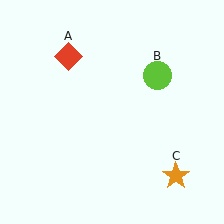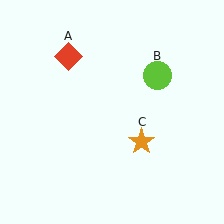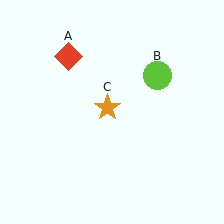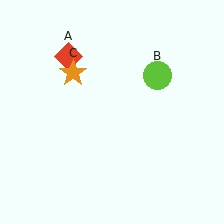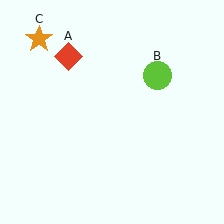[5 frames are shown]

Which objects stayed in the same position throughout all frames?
Red diamond (object A) and lime circle (object B) remained stationary.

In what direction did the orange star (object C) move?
The orange star (object C) moved up and to the left.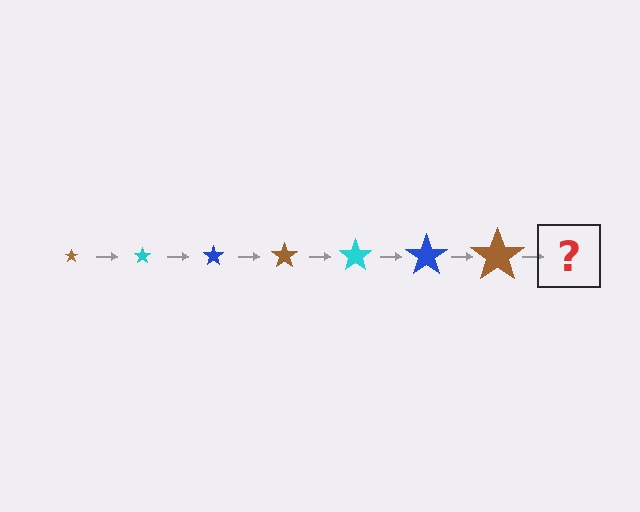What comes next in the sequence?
The next element should be a cyan star, larger than the previous one.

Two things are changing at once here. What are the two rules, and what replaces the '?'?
The two rules are that the star grows larger each step and the color cycles through brown, cyan, and blue. The '?' should be a cyan star, larger than the previous one.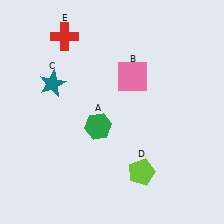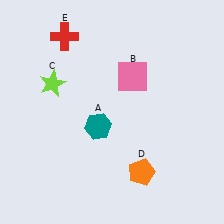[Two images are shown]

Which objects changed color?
A changed from green to teal. C changed from teal to lime. D changed from lime to orange.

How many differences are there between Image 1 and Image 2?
There are 3 differences between the two images.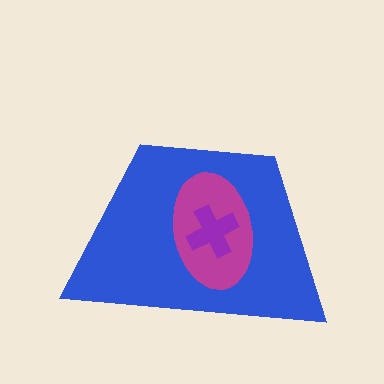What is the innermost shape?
The purple cross.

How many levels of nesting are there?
3.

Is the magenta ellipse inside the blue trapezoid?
Yes.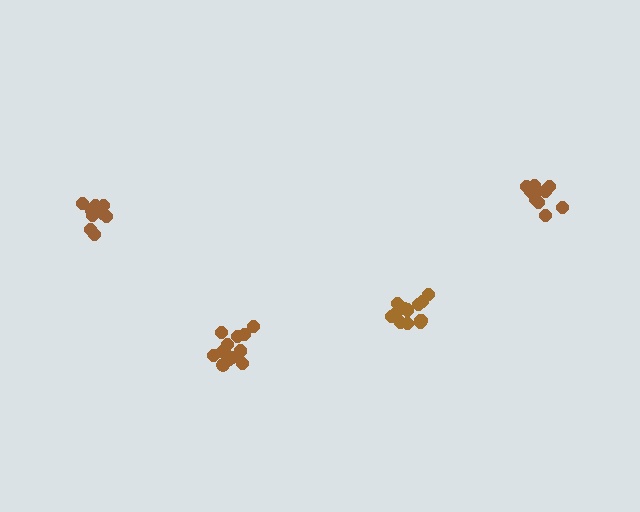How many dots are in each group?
Group 1: 9 dots, Group 2: 13 dots, Group 3: 13 dots, Group 4: 13 dots (48 total).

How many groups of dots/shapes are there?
There are 4 groups.